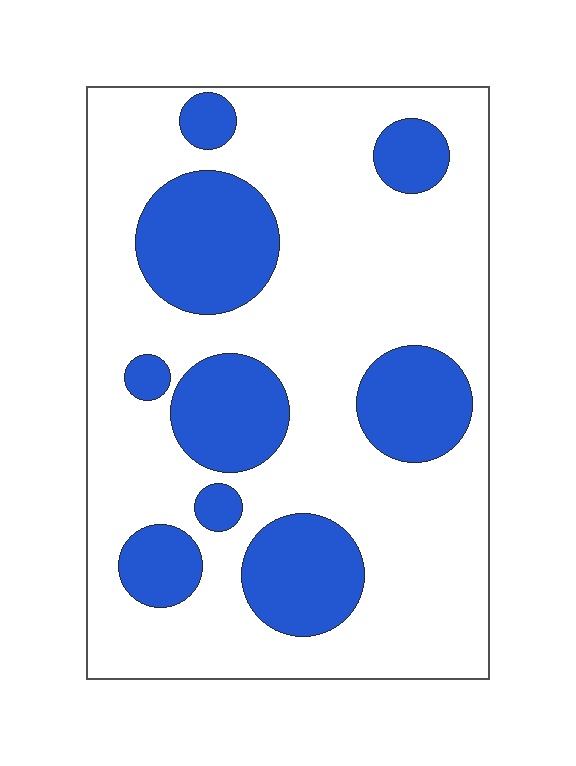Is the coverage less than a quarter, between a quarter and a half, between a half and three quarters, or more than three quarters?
Between a quarter and a half.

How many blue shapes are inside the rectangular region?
9.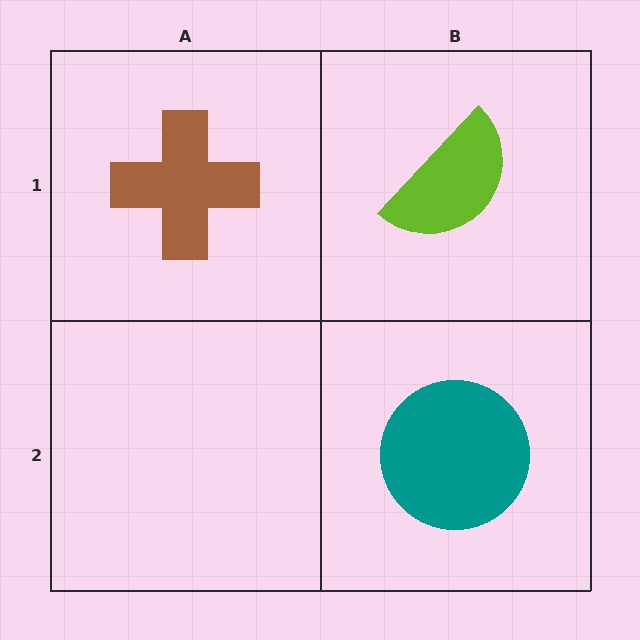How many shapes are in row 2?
1 shape.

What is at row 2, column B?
A teal circle.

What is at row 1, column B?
A lime semicircle.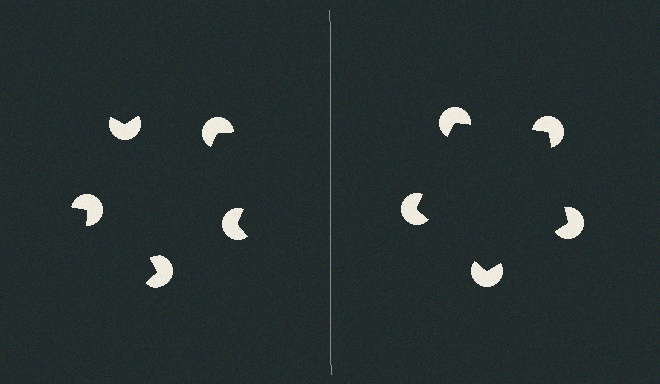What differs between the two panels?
The pac-man discs are positioned identically on both sides; only the wedge orientations differ. On the right they align to a pentagon; on the left they are misaligned.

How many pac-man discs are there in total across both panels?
10 — 5 on each side.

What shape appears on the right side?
An illusory pentagon.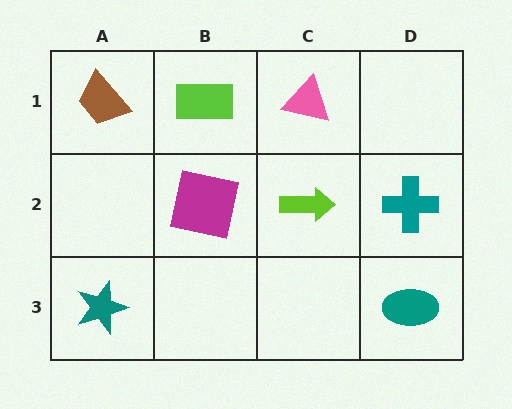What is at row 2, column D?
A teal cross.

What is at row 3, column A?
A teal star.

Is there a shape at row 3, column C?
No, that cell is empty.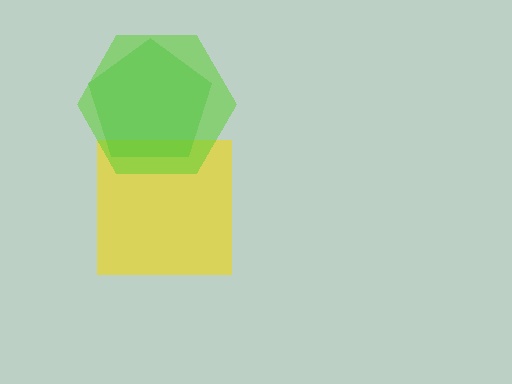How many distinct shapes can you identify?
There are 3 distinct shapes: a yellow square, a green pentagon, a lime hexagon.